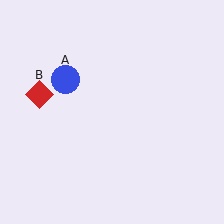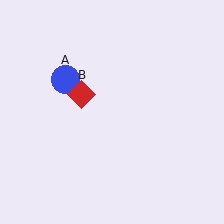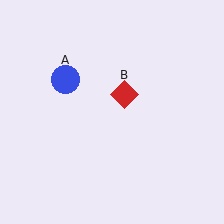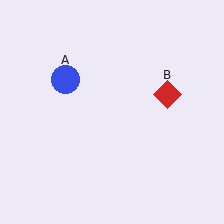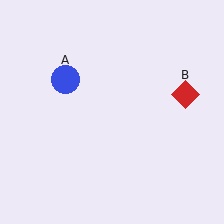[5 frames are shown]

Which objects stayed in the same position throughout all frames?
Blue circle (object A) remained stationary.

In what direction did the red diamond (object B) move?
The red diamond (object B) moved right.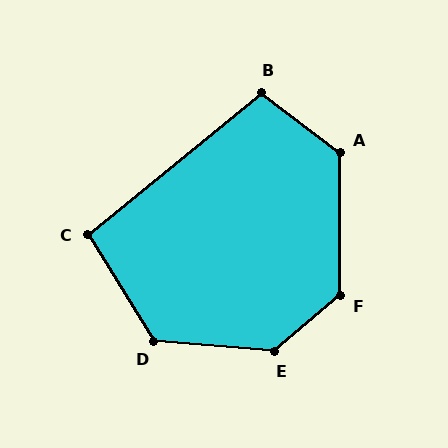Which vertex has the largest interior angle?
E, at approximately 135 degrees.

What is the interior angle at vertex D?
Approximately 126 degrees (obtuse).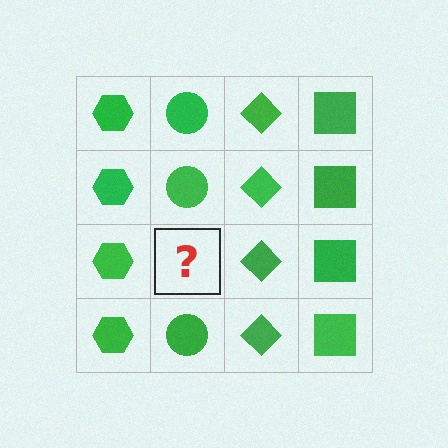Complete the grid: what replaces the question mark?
The question mark should be replaced with a green circle.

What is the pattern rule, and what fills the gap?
The rule is that each column has a consistent shape. The gap should be filled with a green circle.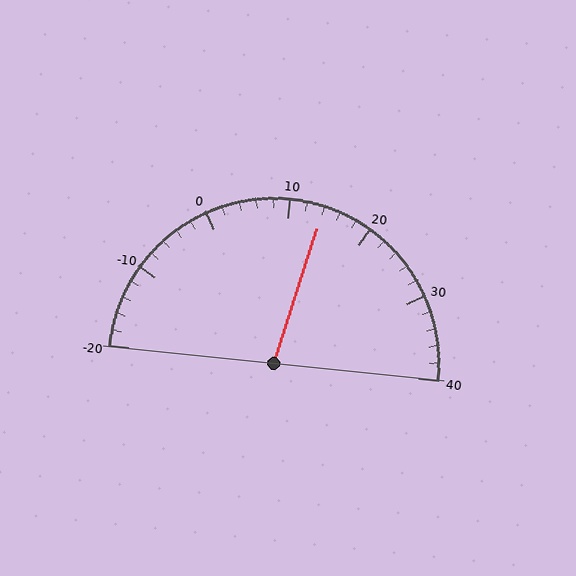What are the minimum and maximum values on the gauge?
The gauge ranges from -20 to 40.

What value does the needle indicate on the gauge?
The needle indicates approximately 14.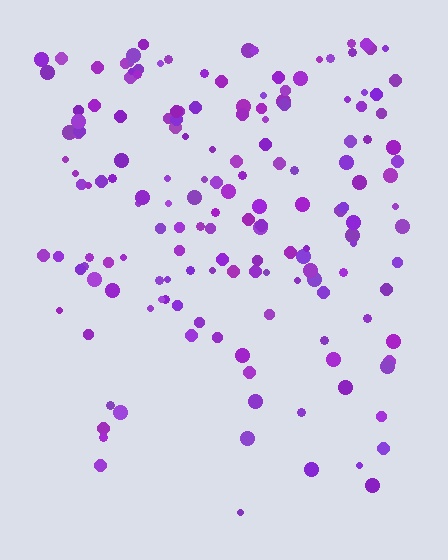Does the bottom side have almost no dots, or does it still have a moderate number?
Still a moderate number, just noticeably fewer than the top.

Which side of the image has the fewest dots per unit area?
The bottom.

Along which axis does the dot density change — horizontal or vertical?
Vertical.